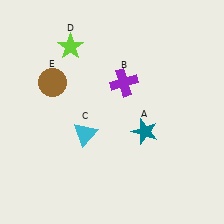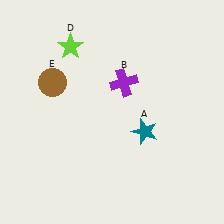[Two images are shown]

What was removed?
The cyan triangle (C) was removed in Image 2.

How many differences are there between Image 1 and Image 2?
There is 1 difference between the two images.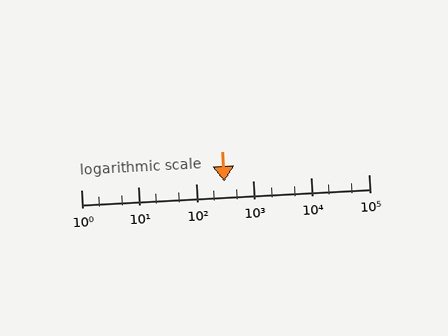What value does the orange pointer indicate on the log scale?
The pointer indicates approximately 310.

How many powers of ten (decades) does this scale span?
The scale spans 5 decades, from 1 to 100000.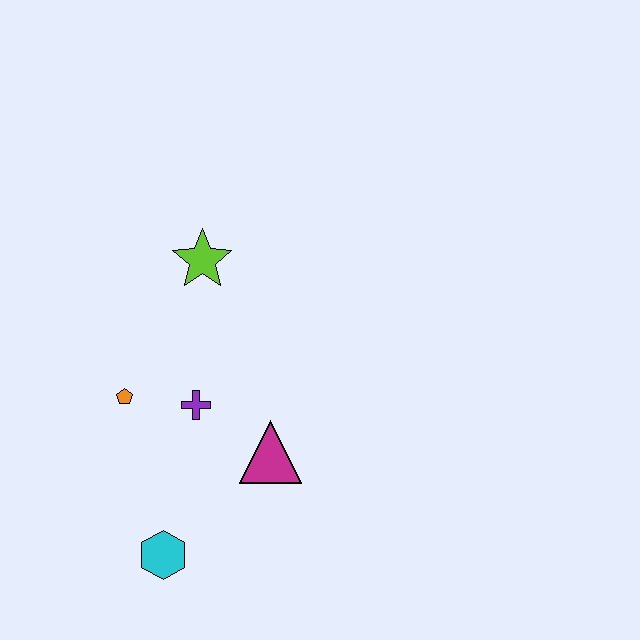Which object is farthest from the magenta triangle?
The lime star is farthest from the magenta triangle.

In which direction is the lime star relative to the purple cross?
The lime star is above the purple cross.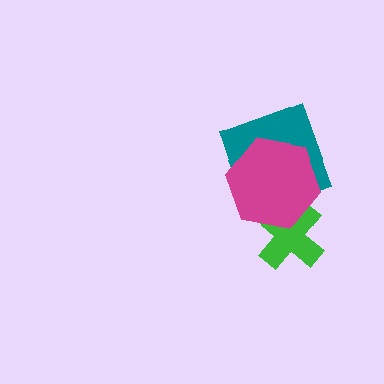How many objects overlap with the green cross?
1 object overlaps with the green cross.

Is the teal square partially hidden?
Yes, it is partially covered by another shape.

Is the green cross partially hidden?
Yes, it is partially covered by another shape.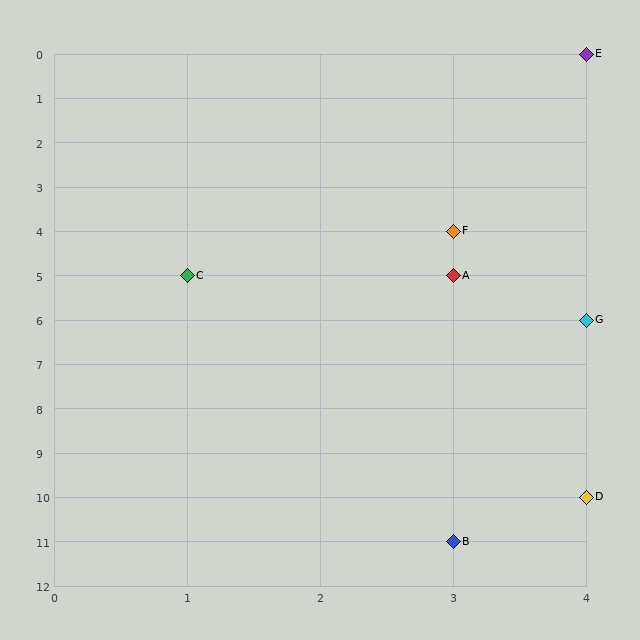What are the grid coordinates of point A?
Point A is at grid coordinates (3, 5).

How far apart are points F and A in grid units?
Points F and A are 1 row apart.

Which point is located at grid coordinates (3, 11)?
Point B is at (3, 11).